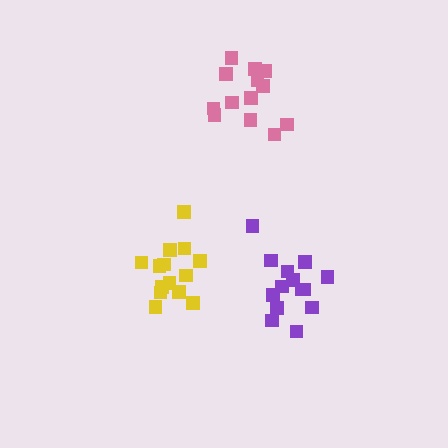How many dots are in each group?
Group 1: 14 dots, Group 2: 14 dots, Group 3: 13 dots (41 total).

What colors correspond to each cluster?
The clusters are colored: yellow, purple, pink.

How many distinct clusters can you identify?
There are 3 distinct clusters.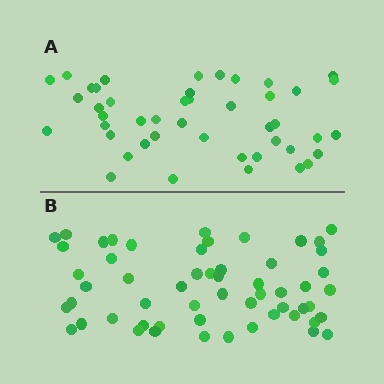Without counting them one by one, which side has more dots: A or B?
Region B (the bottom region) has more dots.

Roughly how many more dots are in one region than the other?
Region B has roughly 12 or so more dots than region A.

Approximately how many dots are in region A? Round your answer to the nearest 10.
About 40 dots. (The exact count is 45, which rounds to 40.)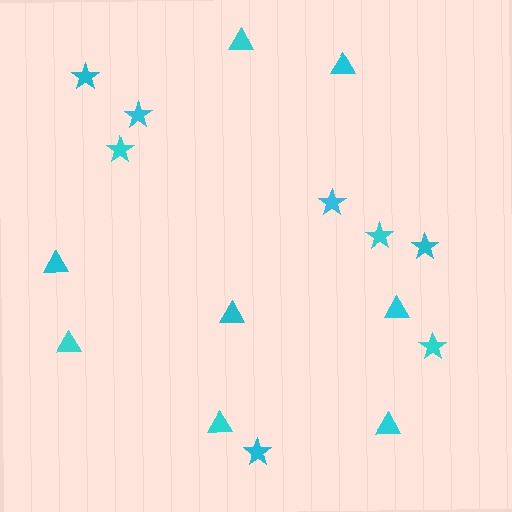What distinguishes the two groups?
There are 2 groups: one group of triangles (8) and one group of stars (8).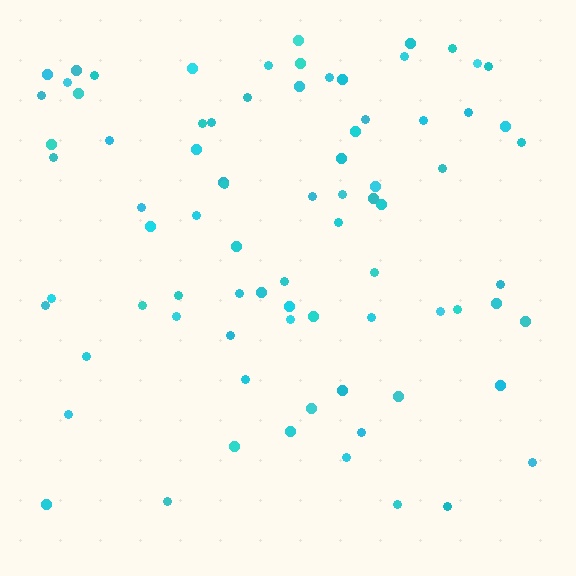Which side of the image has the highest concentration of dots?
The top.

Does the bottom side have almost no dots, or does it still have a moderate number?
Still a moderate number, just noticeably fewer than the top.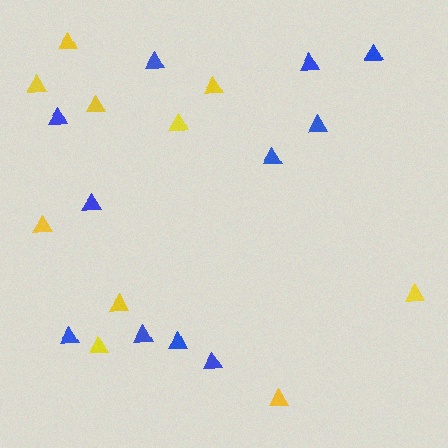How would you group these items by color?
There are 2 groups: one group of yellow triangles (10) and one group of blue triangles (11).